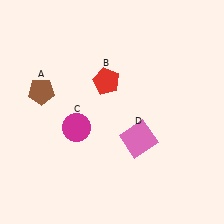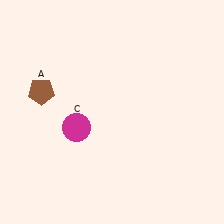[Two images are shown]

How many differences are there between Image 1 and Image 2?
There are 2 differences between the two images.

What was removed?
The pink square (D), the red pentagon (B) were removed in Image 2.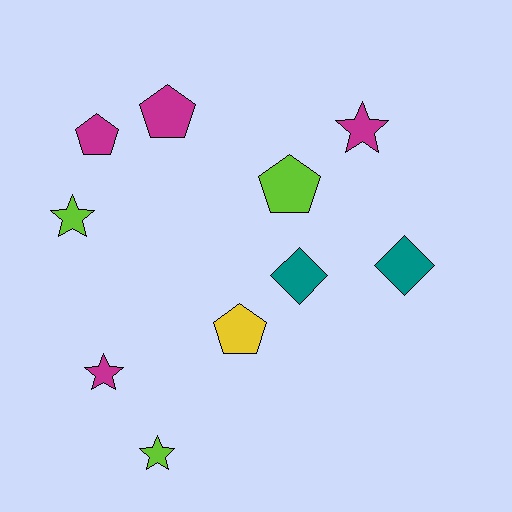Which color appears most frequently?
Magenta, with 4 objects.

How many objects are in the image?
There are 10 objects.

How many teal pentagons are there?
There are no teal pentagons.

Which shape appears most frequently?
Star, with 4 objects.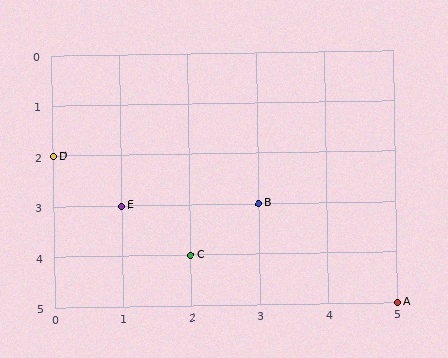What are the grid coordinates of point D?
Point D is at grid coordinates (0, 2).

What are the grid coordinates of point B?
Point B is at grid coordinates (3, 3).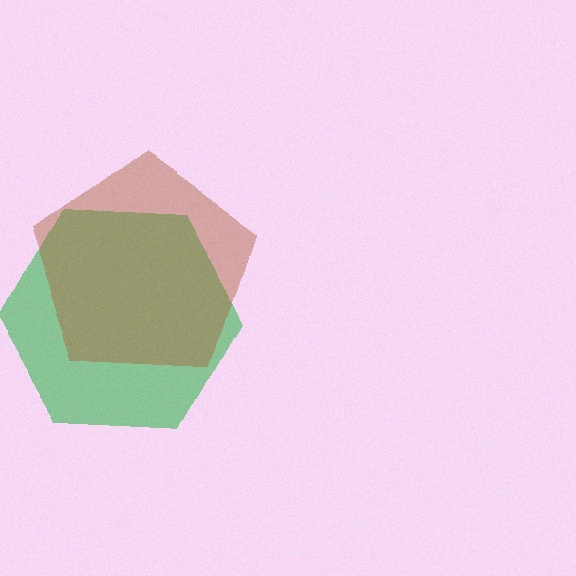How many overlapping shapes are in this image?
There are 2 overlapping shapes in the image.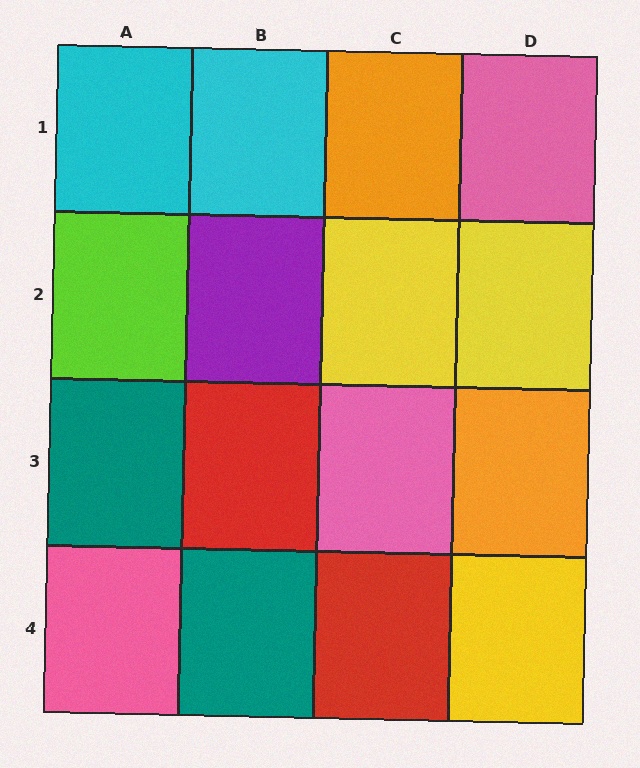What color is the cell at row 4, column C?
Red.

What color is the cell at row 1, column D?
Pink.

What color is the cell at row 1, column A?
Cyan.